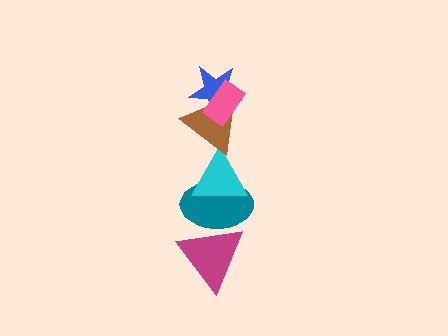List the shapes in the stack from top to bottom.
From top to bottom: the pink rectangle, the blue star, the brown triangle, the cyan triangle, the teal ellipse, the magenta triangle.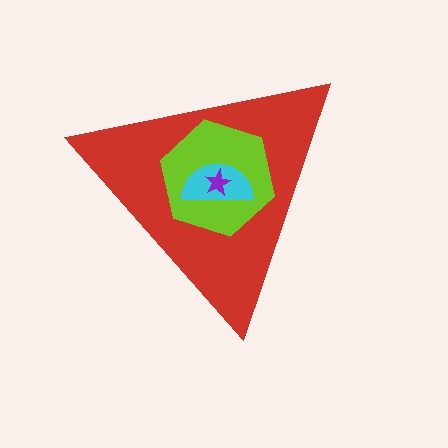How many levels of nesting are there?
4.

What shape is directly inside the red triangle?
The lime hexagon.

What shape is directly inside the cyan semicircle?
The purple star.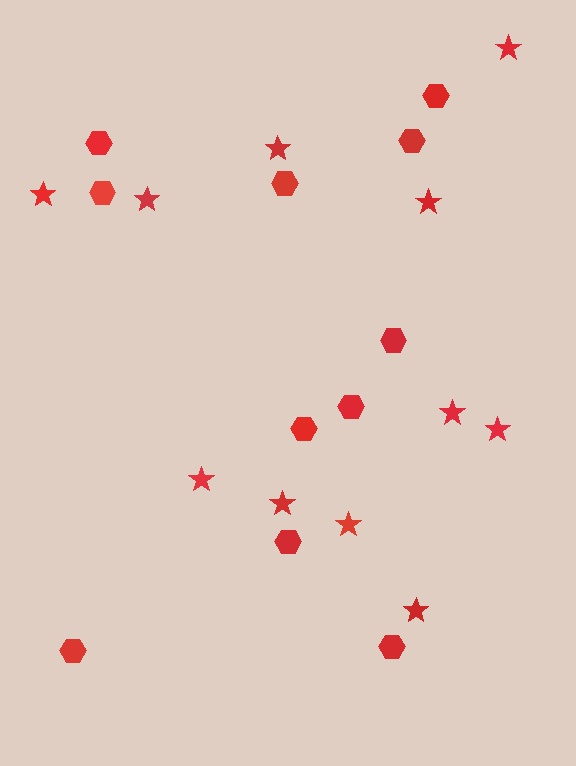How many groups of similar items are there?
There are 2 groups: one group of stars (11) and one group of hexagons (11).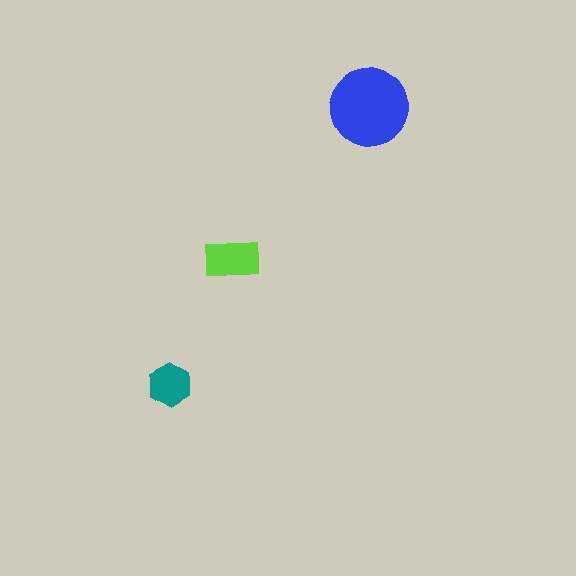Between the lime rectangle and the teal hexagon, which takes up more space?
The lime rectangle.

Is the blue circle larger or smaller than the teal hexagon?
Larger.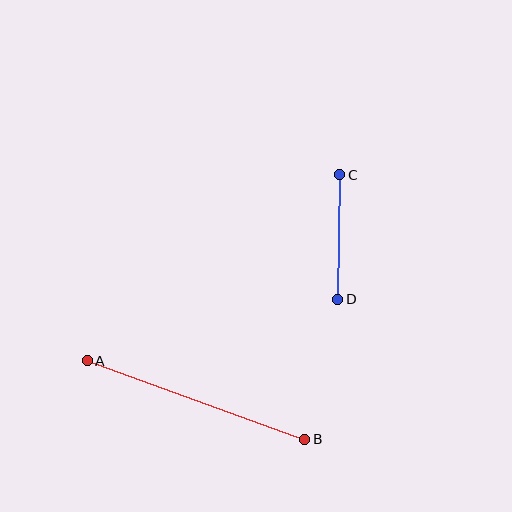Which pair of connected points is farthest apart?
Points A and B are farthest apart.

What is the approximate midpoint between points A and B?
The midpoint is at approximately (196, 400) pixels.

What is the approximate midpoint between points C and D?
The midpoint is at approximately (339, 237) pixels.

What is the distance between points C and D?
The distance is approximately 125 pixels.